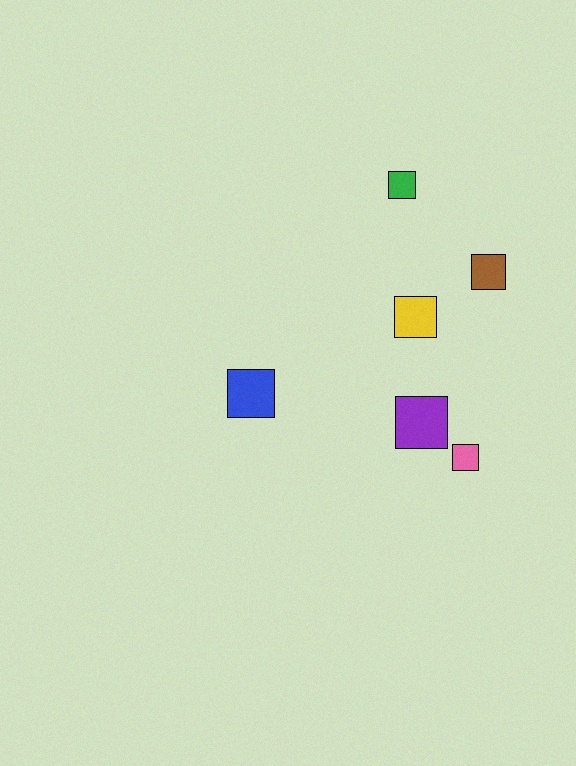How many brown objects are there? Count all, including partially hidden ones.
There is 1 brown object.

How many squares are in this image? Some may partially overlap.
There are 6 squares.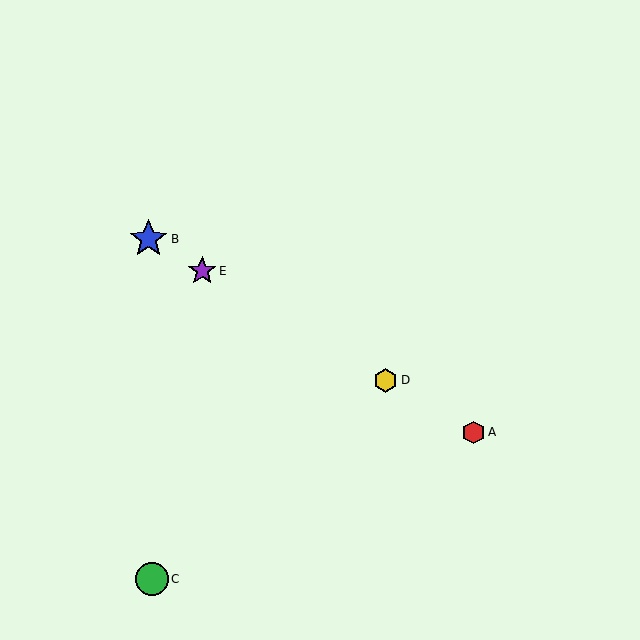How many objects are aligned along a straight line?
4 objects (A, B, D, E) are aligned along a straight line.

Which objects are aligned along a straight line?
Objects A, B, D, E are aligned along a straight line.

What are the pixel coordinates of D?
Object D is at (386, 380).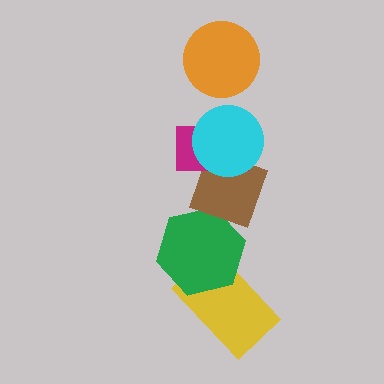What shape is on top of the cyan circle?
The orange circle is on top of the cyan circle.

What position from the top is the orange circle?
The orange circle is 1st from the top.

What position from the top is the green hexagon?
The green hexagon is 5th from the top.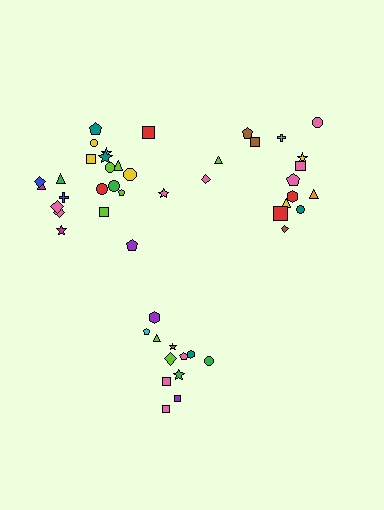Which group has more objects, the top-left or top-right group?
The top-left group.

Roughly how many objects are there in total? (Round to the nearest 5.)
Roughly 50 objects in total.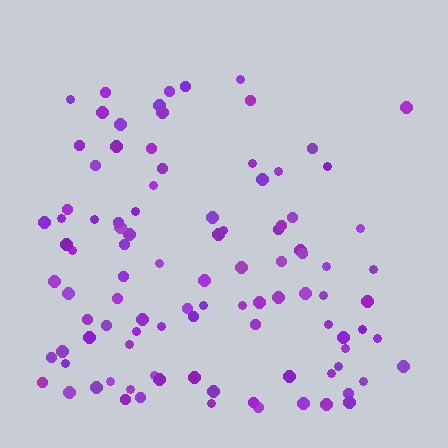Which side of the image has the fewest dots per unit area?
The top.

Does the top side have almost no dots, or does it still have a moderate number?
Still a moderate number, just noticeably fewer than the bottom.